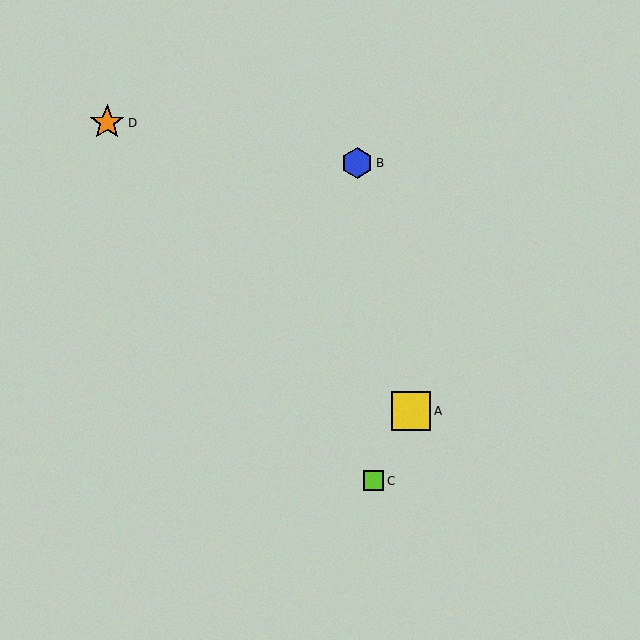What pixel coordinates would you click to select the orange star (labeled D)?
Click at (107, 123) to select the orange star D.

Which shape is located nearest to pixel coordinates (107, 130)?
The orange star (labeled D) at (107, 123) is nearest to that location.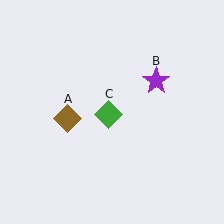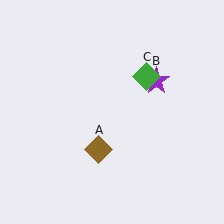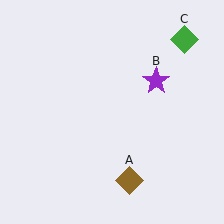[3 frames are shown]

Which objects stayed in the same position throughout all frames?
Purple star (object B) remained stationary.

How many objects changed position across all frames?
2 objects changed position: brown diamond (object A), green diamond (object C).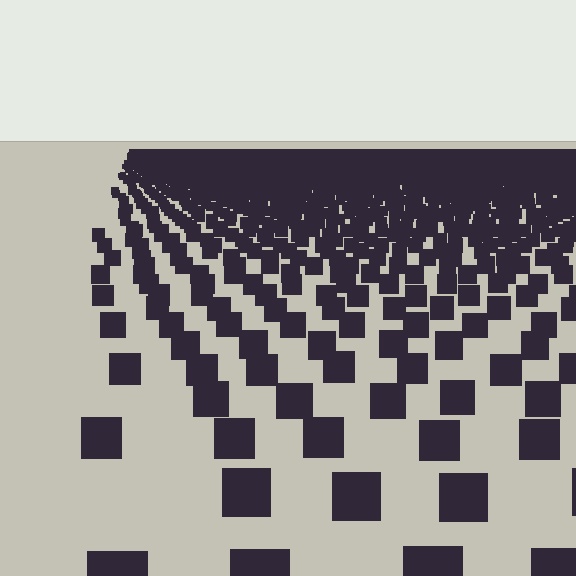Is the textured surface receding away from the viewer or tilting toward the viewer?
The surface is receding away from the viewer. Texture elements get smaller and denser toward the top.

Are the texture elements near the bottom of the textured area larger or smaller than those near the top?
Larger. Near the bottom, elements are closer to the viewer and appear at a bigger on-screen size.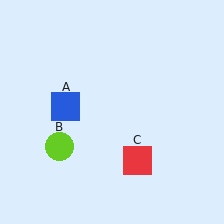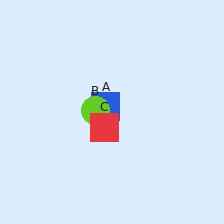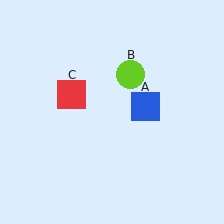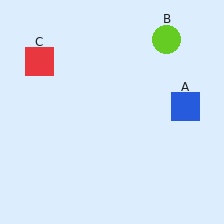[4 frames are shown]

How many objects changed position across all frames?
3 objects changed position: blue square (object A), lime circle (object B), red square (object C).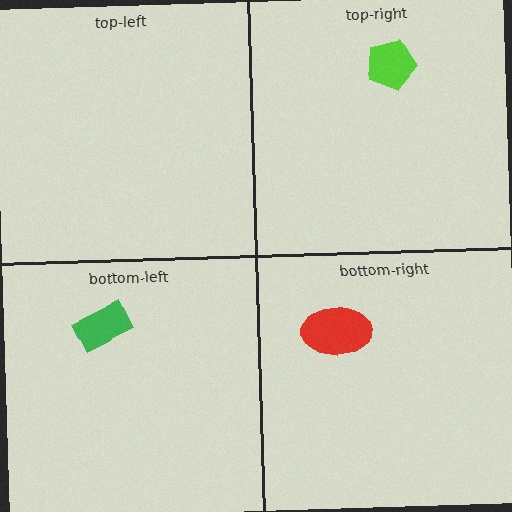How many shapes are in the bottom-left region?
1.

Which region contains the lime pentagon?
The top-right region.